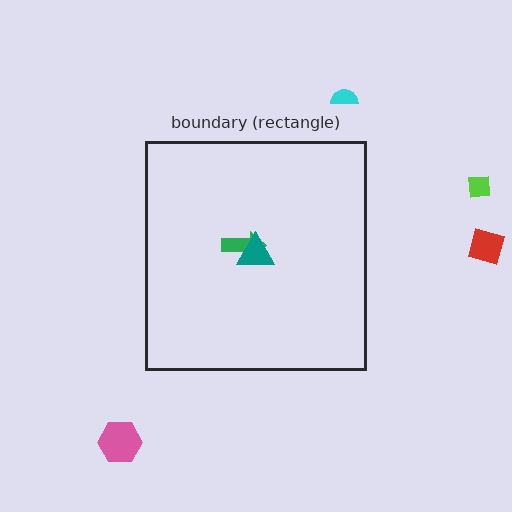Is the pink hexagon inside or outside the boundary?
Outside.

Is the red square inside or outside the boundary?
Outside.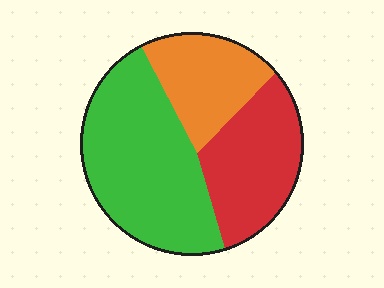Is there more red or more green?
Green.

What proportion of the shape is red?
Red takes up about one third (1/3) of the shape.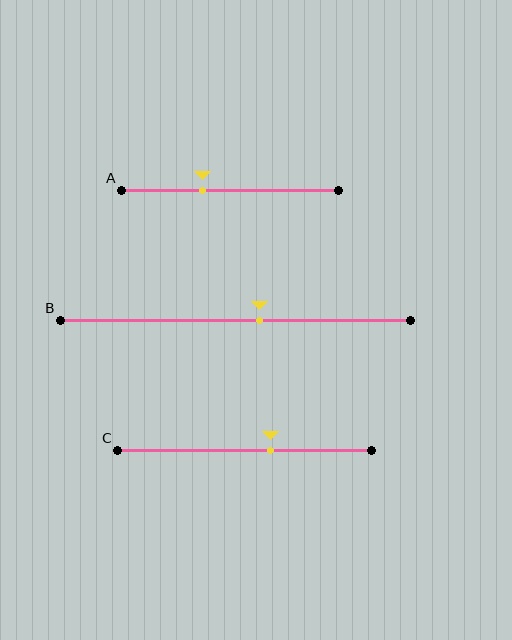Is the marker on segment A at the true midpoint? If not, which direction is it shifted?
No, the marker on segment A is shifted to the left by about 12% of the segment length.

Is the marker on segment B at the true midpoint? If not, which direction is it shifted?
No, the marker on segment B is shifted to the right by about 7% of the segment length.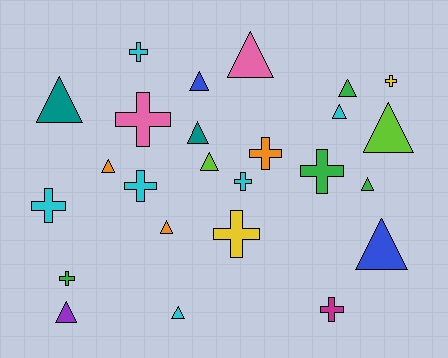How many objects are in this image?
There are 25 objects.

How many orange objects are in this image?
There are 3 orange objects.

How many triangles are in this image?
There are 14 triangles.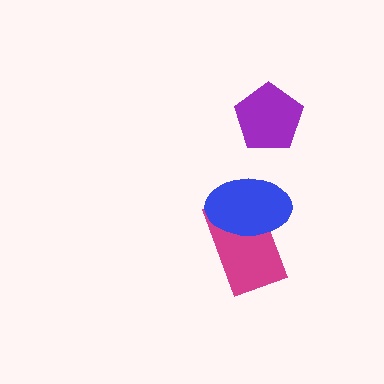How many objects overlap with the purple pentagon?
0 objects overlap with the purple pentagon.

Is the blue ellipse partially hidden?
No, no other shape covers it.